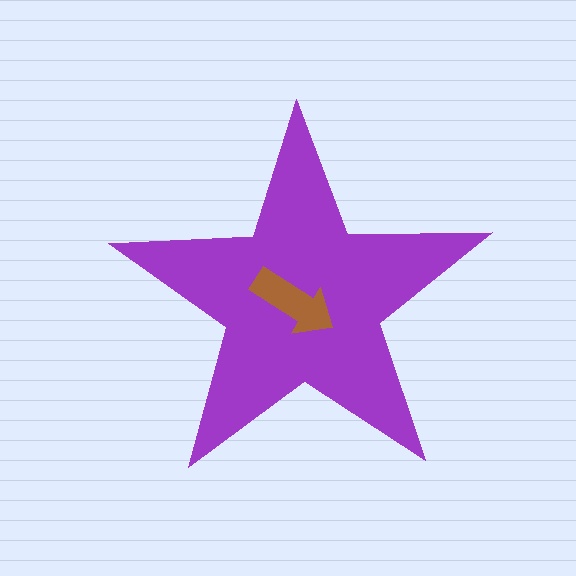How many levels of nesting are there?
2.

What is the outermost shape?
The purple star.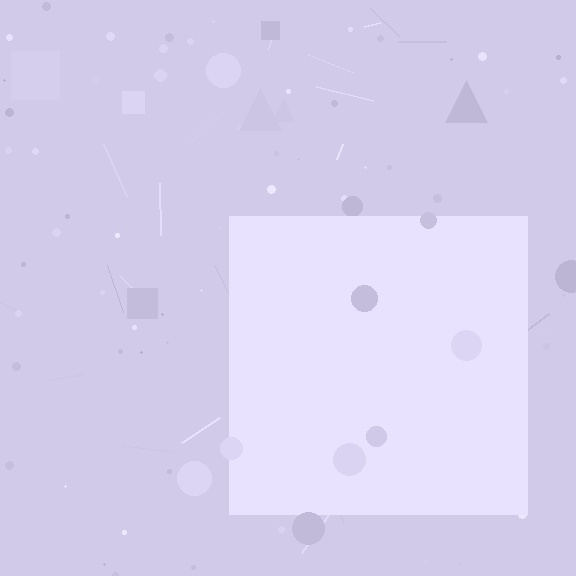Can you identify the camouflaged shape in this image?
The camouflaged shape is a square.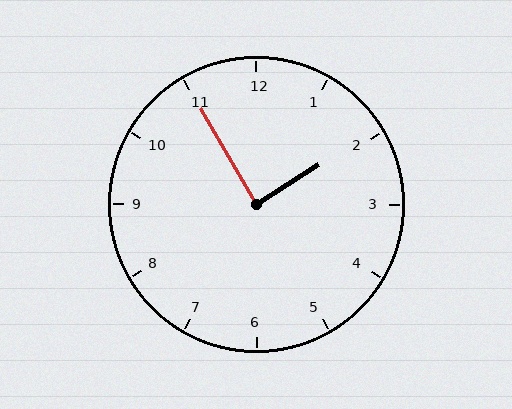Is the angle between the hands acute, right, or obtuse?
It is right.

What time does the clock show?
1:55.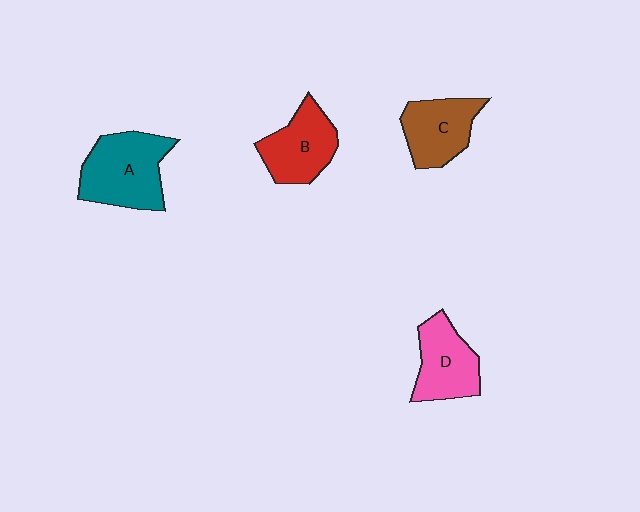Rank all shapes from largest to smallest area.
From largest to smallest: A (teal), B (red), D (pink), C (brown).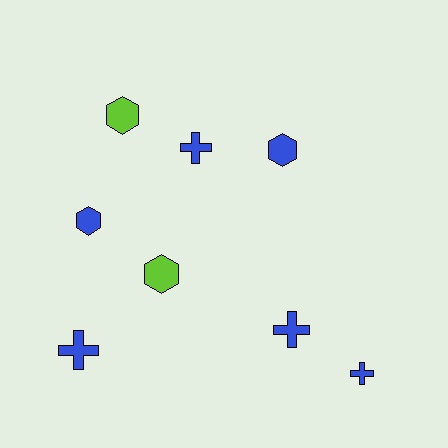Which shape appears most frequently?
Hexagon, with 4 objects.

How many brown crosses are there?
There are no brown crosses.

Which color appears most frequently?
Blue, with 6 objects.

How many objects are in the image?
There are 8 objects.